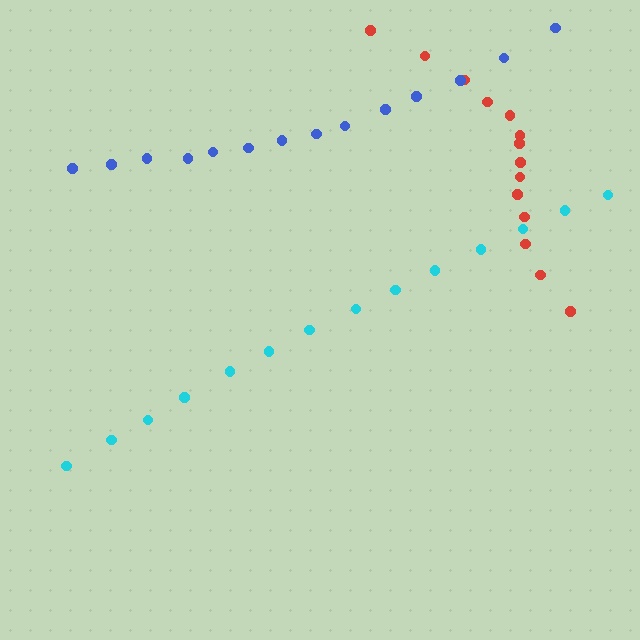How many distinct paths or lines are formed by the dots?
There are 3 distinct paths.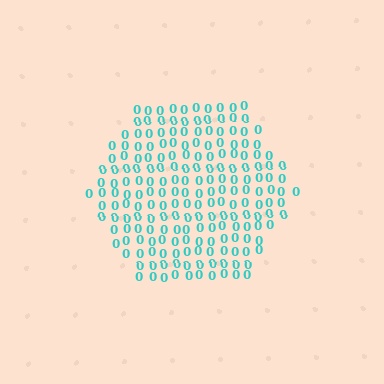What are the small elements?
The small elements are digit 0's.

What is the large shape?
The large shape is a hexagon.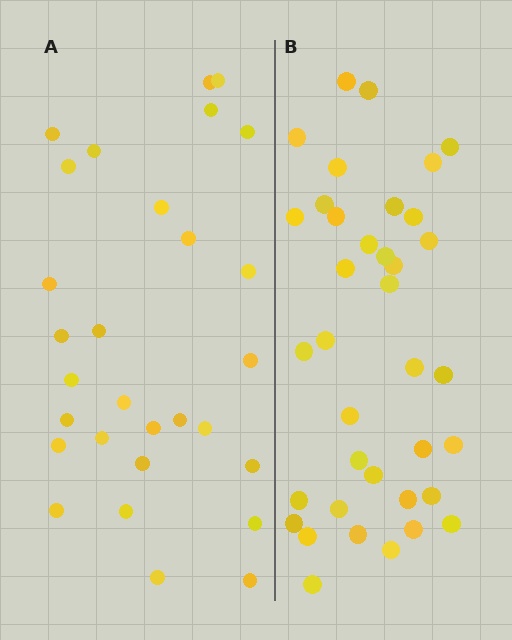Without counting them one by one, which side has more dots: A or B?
Region B (the right region) has more dots.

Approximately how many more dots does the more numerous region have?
Region B has roughly 8 or so more dots than region A.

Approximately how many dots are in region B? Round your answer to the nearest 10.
About 40 dots. (The exact count is 37, which rounds to 40.)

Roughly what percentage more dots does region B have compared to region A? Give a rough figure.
About 30% more.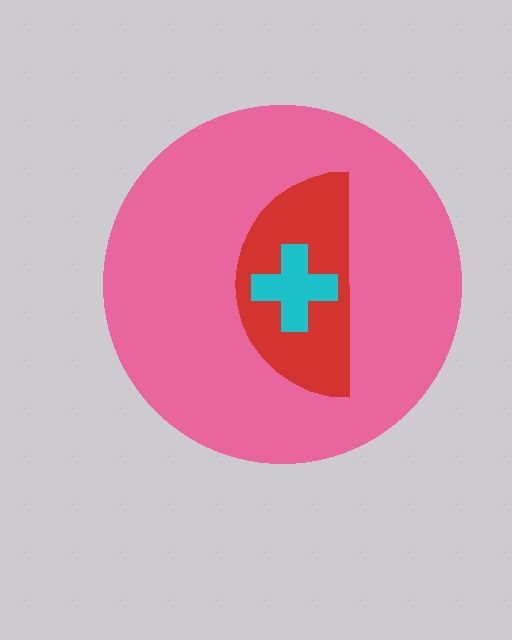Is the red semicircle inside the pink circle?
Yes.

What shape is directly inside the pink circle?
The red semicircle.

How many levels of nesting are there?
3.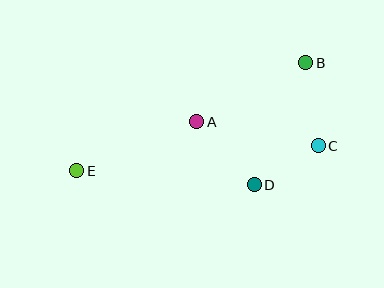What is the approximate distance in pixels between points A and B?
The distance between A and B is approximately 124 pixels.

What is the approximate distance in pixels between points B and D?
The distance between B and D is approximately 133 pixels.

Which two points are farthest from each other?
Points B and E are farthest from each other.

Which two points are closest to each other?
Points C and D are closest to each other.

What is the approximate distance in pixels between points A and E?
The distance between A and E is approximately 130 pixels.